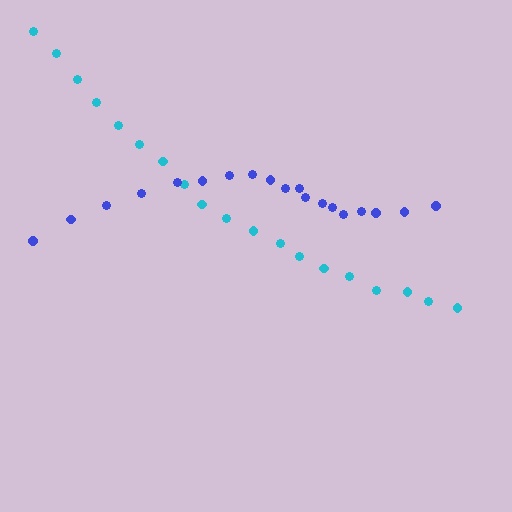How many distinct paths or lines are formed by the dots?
There are 2 distinct paths.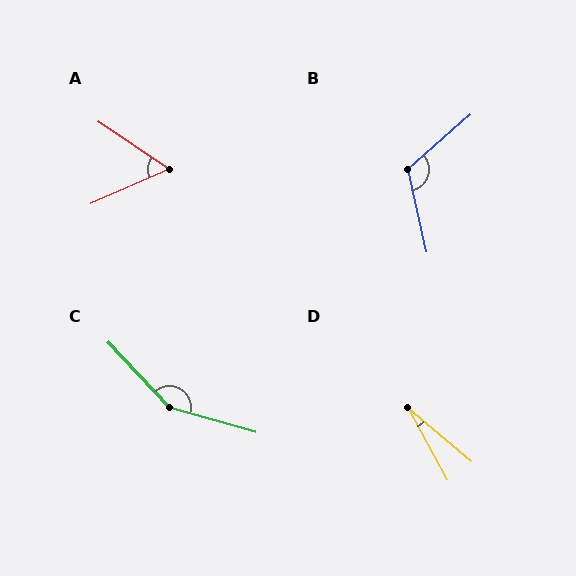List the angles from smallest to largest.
D (21°), A (57°), B (119°), C (149°).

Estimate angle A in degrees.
Approximately 57 degrees.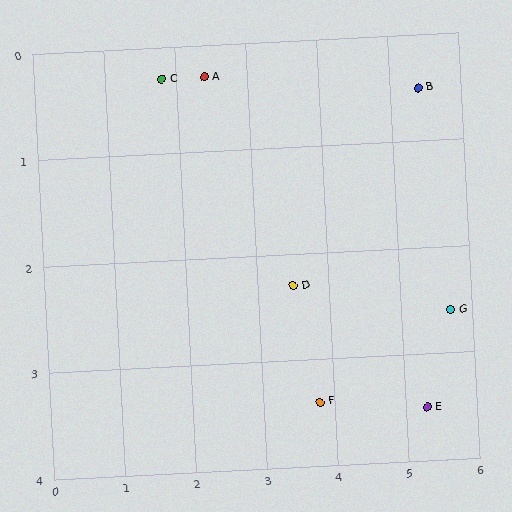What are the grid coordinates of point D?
Point D is at approximately (3.5, 2.3).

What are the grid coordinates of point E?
Point E is at approximately (5.3, 3.5).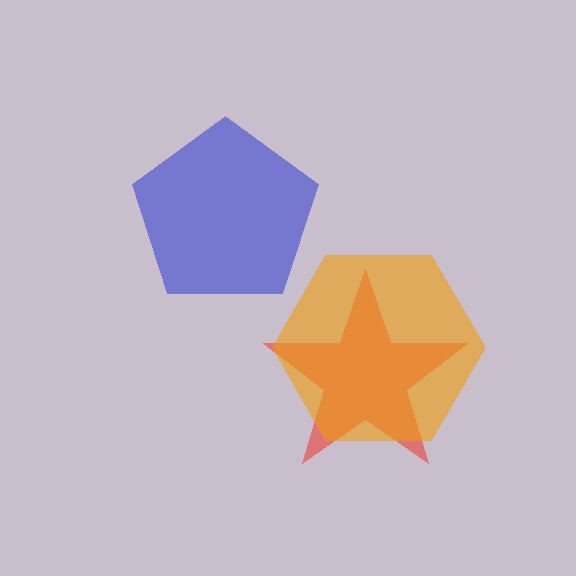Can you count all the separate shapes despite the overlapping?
Yes, there are 3 separate shapes.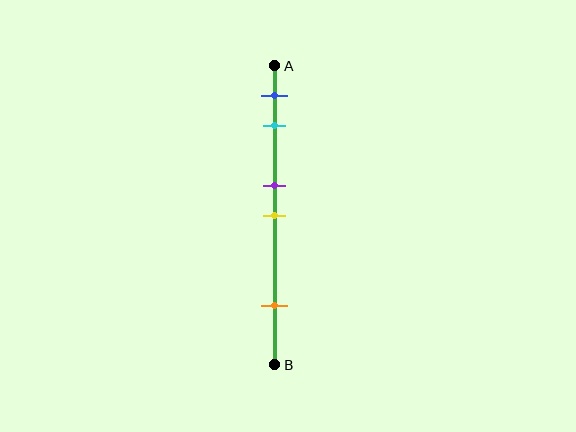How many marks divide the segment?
There are 5 marks dividing the segment.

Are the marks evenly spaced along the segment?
No, the marks are not evenly spaced.